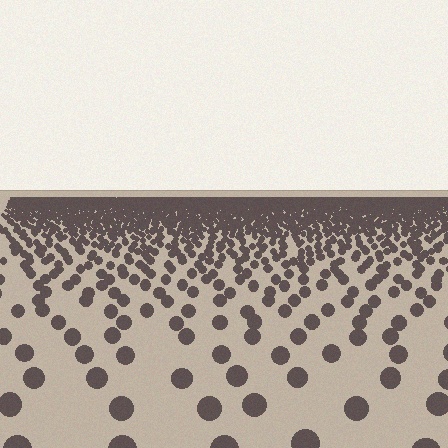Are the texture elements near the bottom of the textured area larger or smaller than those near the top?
Larger. Near the bottom, elements are closer to the viewer and appear at a bigger on-screen size.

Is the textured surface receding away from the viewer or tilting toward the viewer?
The surface is receding away from the viewer. Texture elements get smaller and denser toward the top.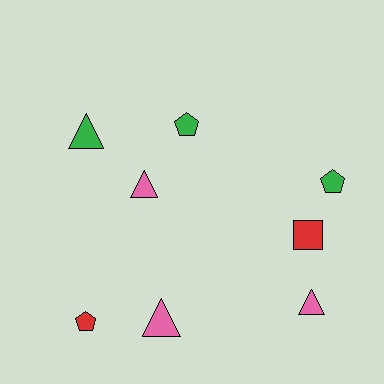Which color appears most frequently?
Pink, with 3 objects.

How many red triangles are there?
There are no red triangles.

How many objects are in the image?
There are 8 objects.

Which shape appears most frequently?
Triangle, with 4 objects.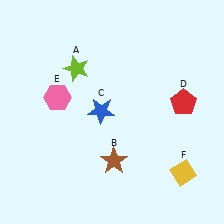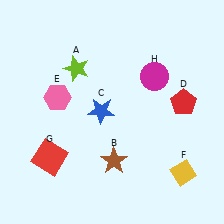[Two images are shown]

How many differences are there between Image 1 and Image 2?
There are 2 differences between the two images.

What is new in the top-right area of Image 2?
A magenta circle (H) was added in the top-right area of Image 2.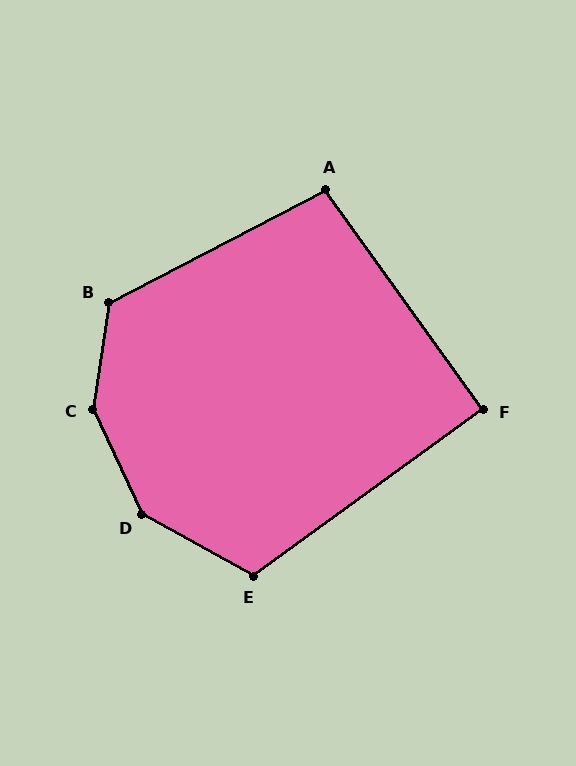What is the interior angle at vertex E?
Approximately 115 degrees (obtuse).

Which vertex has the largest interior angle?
C, at approximately 147 degrees.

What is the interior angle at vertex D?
Approximately 144 degrees (obtuse).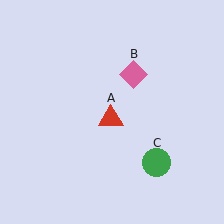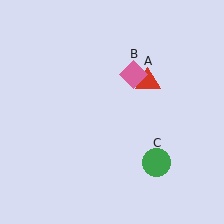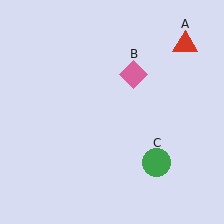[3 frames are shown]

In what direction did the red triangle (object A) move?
The red triangle (object A) moved up and to the right.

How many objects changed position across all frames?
1 object changed position: red triangle (object A).